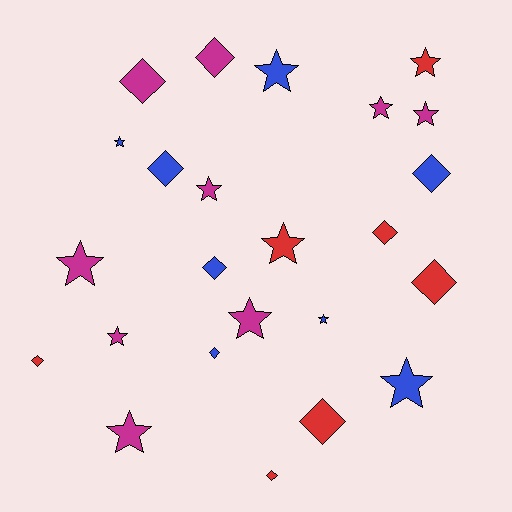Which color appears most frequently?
Magenta, with 9 objects.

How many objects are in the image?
There are 24 objects.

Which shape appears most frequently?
Star, with 13 objects.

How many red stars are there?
There are 2 red stars.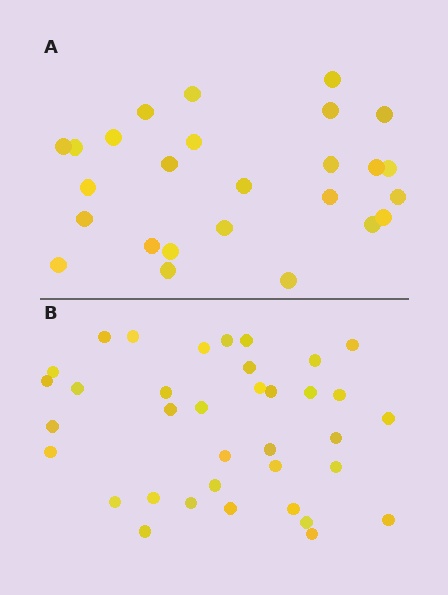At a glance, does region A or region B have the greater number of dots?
Region B (the bottom region) has more dots.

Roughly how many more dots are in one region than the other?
Region B has roughly 10 or so more dots than region A.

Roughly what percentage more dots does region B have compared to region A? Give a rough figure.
About 40% more.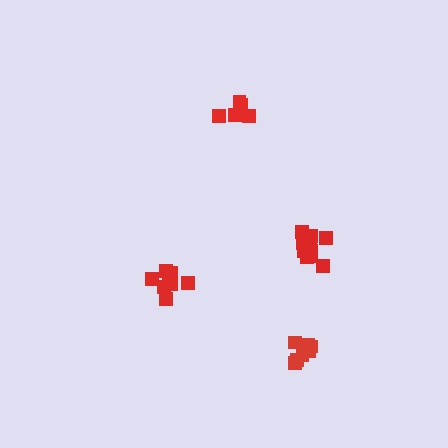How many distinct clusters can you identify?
There are 4 distinct clusters.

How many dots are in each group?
Group 1: 10 dots, Group 2: 6 dots, Group 3: 10 dots, Group 4: 9 dots (35 total).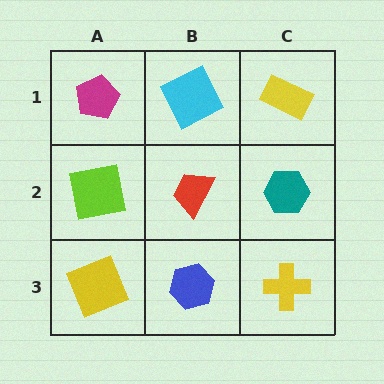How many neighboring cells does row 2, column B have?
4.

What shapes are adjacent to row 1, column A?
A lime square (row 2, column A), a cyan square (row 1, column B).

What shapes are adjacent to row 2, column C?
A yellow rectangle (row 1, column C), a yellow cross (row 3, column C), a red trapezoid (row 2, column B).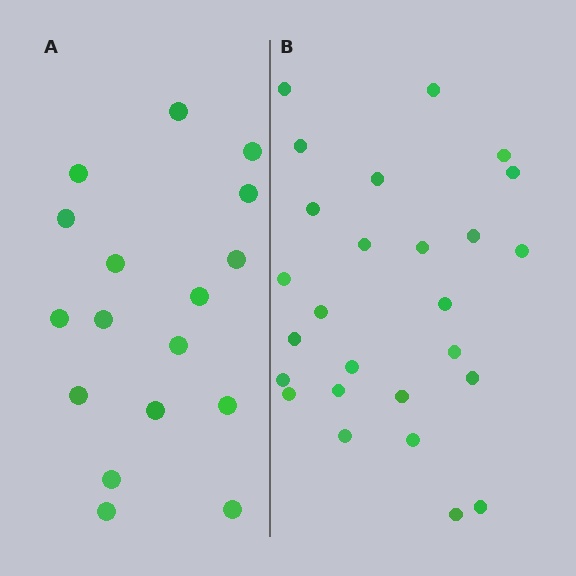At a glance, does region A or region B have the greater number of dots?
Region B (the right region) has more dots.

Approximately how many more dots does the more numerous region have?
Region B has roughly 8 or so more dots than region A.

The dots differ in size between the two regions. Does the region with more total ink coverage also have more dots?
No. Region A has more total ink coverage because its dots are larger, but region B actually contains more individual dots. Total area can be misleading — the number of items is what matters here.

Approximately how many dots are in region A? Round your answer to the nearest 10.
About 20 dots. (The exact count is 17, which rounds to 20.)